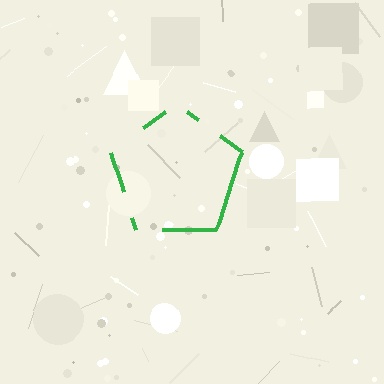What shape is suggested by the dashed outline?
The dashed outline suggests a pentagon.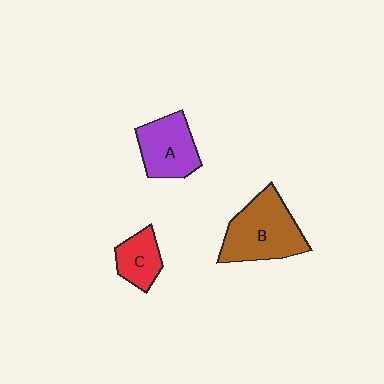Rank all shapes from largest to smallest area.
From largest to smallest: B (brown), A (purple), C (red).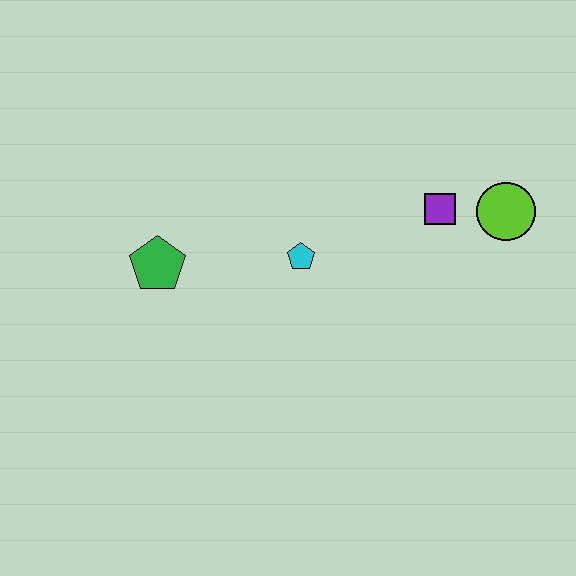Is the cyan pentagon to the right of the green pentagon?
Yes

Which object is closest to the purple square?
The lime circle is closest to the purple square.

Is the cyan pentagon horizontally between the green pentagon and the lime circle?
Yes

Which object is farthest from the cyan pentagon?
The lime circle is farthest from the cyan pentagon.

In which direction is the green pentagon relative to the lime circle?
The green pentagon is to the left of the lime circle.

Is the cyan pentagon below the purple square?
Yes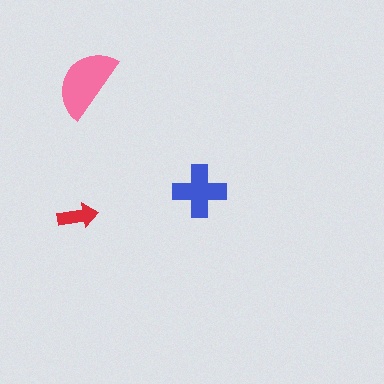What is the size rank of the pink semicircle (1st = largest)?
1st.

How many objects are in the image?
There are 3 objects in the image.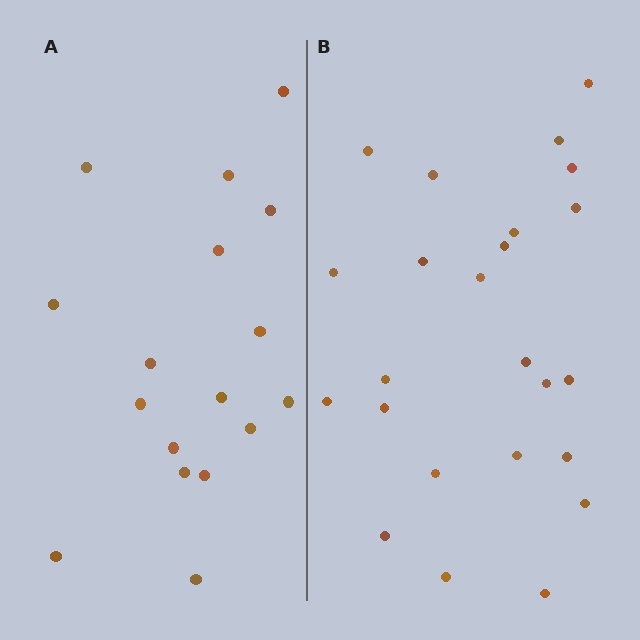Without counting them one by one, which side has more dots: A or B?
Region B (the right region) has more dots.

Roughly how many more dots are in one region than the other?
Region B has roughly 8 or so more dots than region A.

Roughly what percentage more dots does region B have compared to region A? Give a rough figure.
About 40% more.